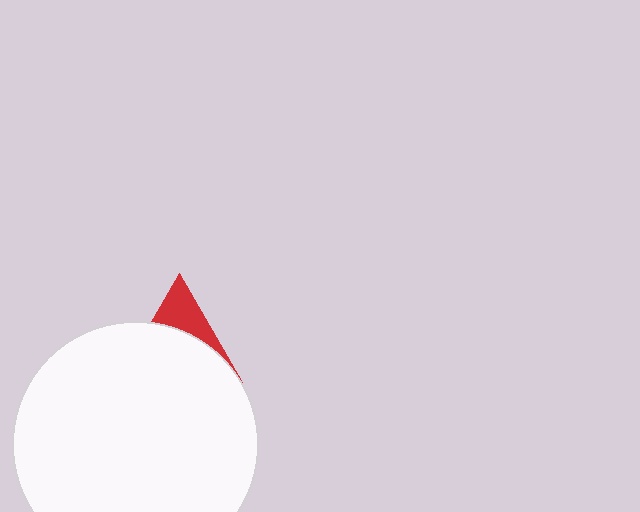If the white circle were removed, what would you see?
You would see the complete red triangle.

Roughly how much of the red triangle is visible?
A small part of it is visible (roughly 31%).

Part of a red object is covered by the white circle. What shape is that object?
It is a triangle.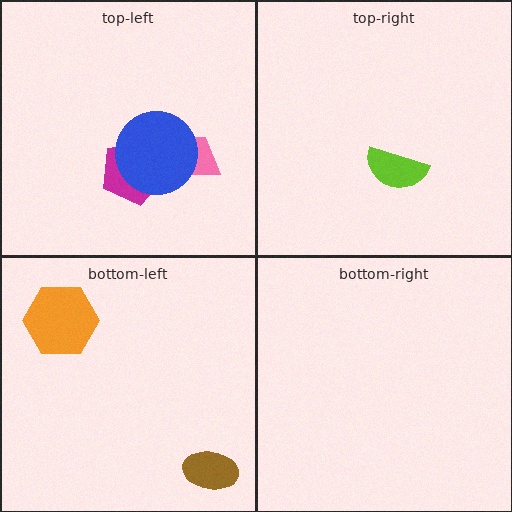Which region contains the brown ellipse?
The bottom-left region.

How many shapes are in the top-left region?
3.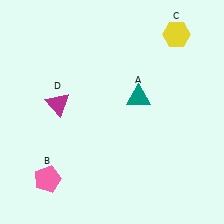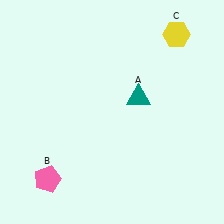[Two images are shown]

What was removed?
The magenta triangle (D) was removed in Image 2.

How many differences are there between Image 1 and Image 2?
There is 1 difference between the two images.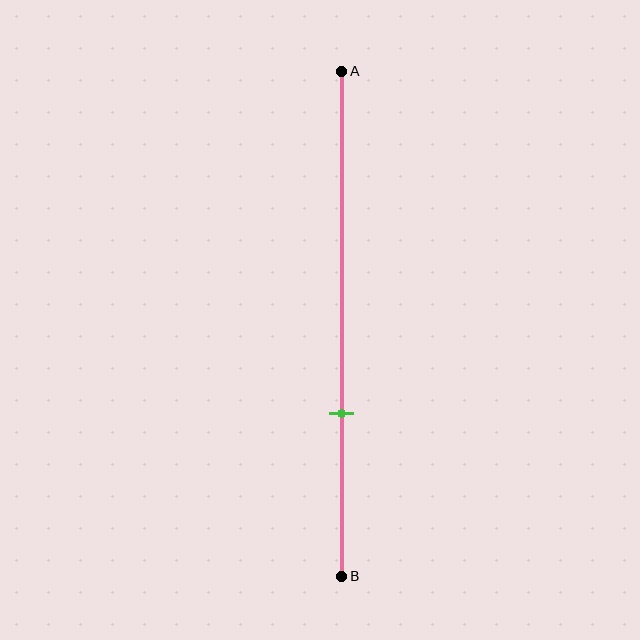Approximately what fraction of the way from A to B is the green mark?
The green mark is approximately 70% of the way from A to B.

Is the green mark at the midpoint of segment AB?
No, the mark is at about 70% from A, not at the 50% midpoint.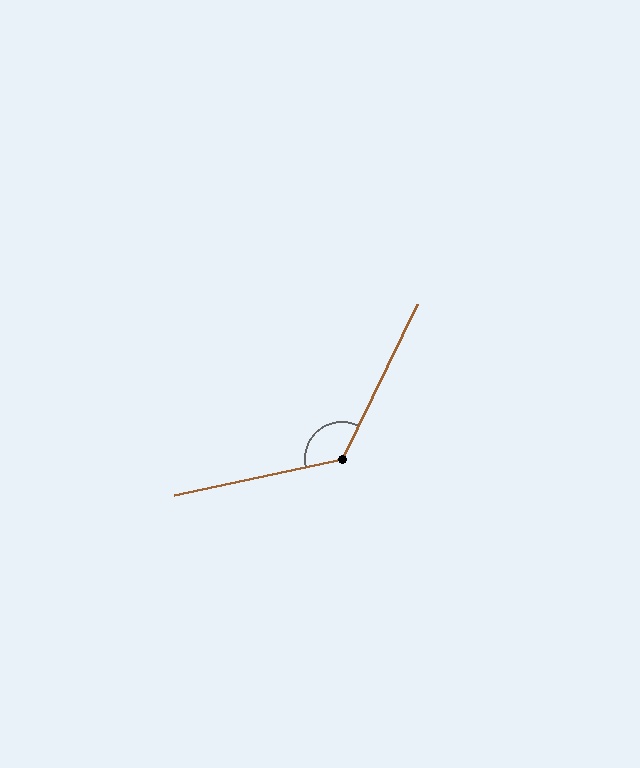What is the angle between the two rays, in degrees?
Approximately 128 degrees.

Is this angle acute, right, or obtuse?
It is obtuse.